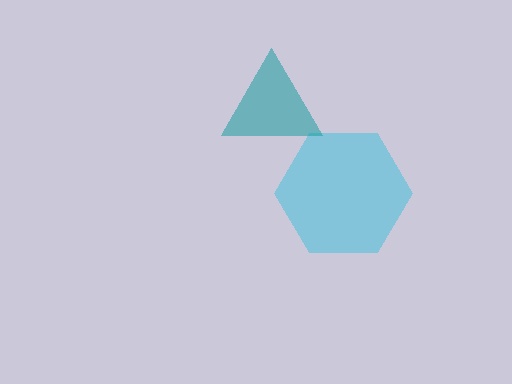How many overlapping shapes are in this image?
There are 2 overlapping shapes in the image.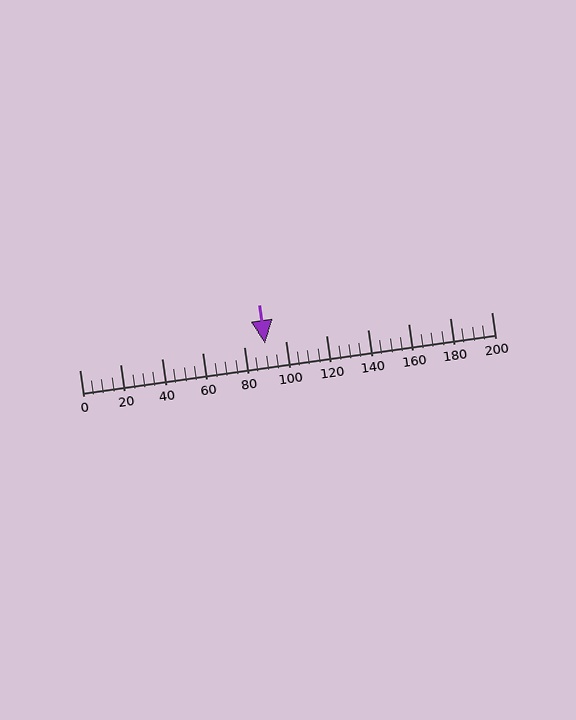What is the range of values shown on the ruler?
The ruler shows values from 0 to 200.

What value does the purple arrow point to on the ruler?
The purple arrow points to approximately 90.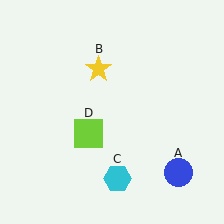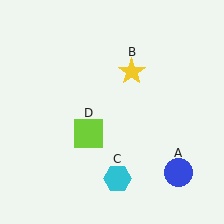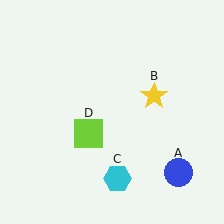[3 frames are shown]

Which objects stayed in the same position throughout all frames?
Blue circle (object A) and cyan hexagon (object C) and lime square (object D) remained stationary.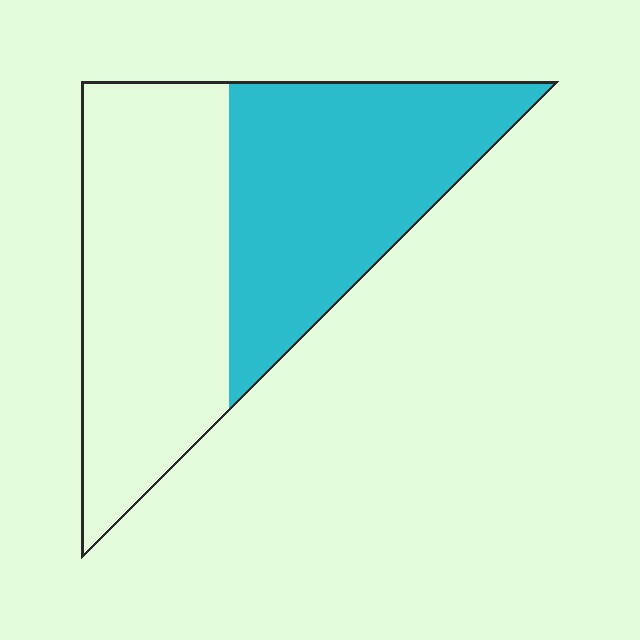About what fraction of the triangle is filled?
About one half (1/2).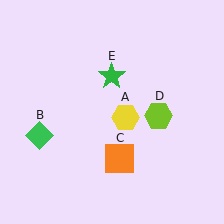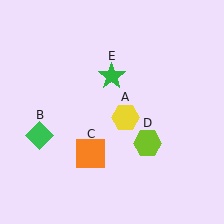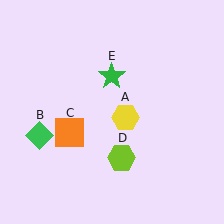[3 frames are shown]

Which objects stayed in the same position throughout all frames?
Yellow hexagon (object A) and green diamond (object B) and green star (object E) remained stationary.